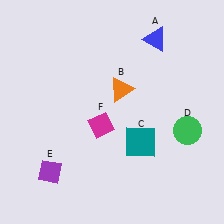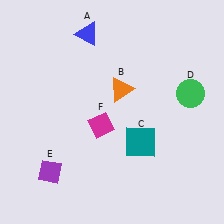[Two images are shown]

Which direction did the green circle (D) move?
The green circle (D) moved up.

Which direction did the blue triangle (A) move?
The blue triangle (A) moved left.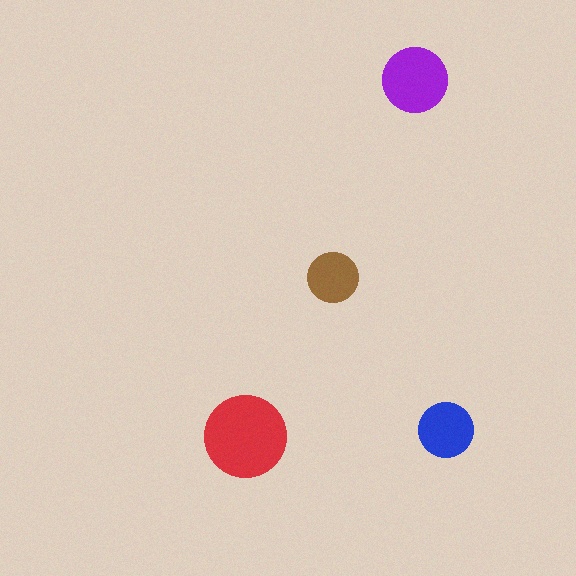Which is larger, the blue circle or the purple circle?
The purple one.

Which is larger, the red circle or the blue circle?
The red one.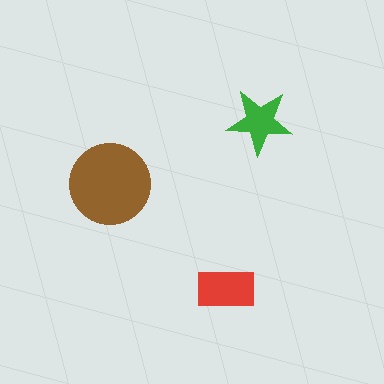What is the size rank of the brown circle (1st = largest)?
1st.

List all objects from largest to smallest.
The brown circle, the red rectangle, the green star.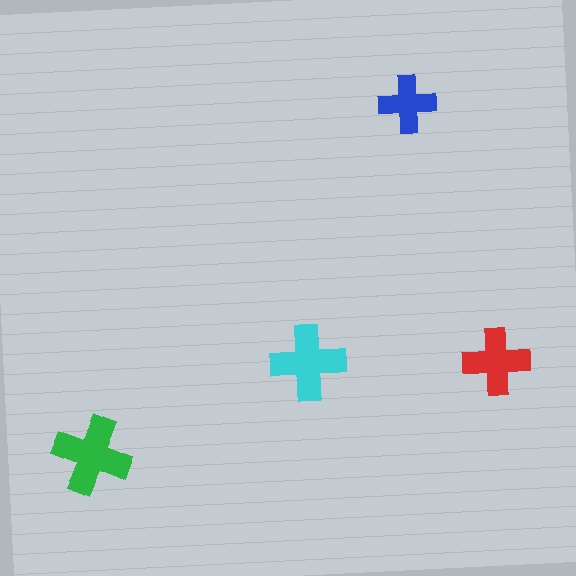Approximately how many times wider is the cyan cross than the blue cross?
About 1.5 times wider.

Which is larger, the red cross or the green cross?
The green one.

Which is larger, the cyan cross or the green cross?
The green one.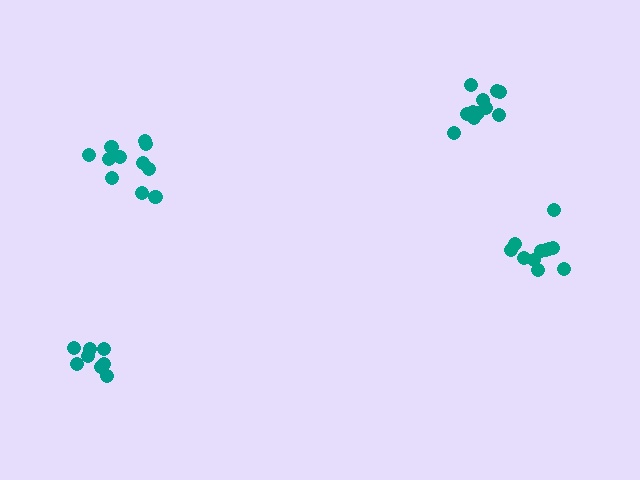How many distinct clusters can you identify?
There are 4 distinct clusters.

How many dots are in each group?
Group 1: 11 dots, Group 2: 11 dots, Group 3: 8 dots, Group 4: 11 dots (41 total).